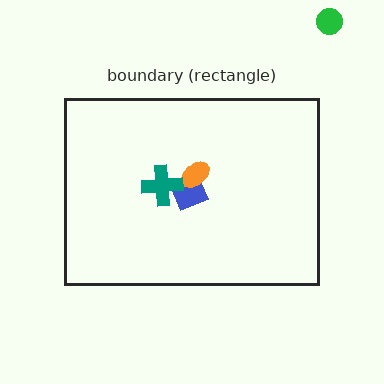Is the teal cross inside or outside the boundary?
Inside.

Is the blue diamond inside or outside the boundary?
Inside.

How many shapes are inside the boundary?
3 inside, 1 outside.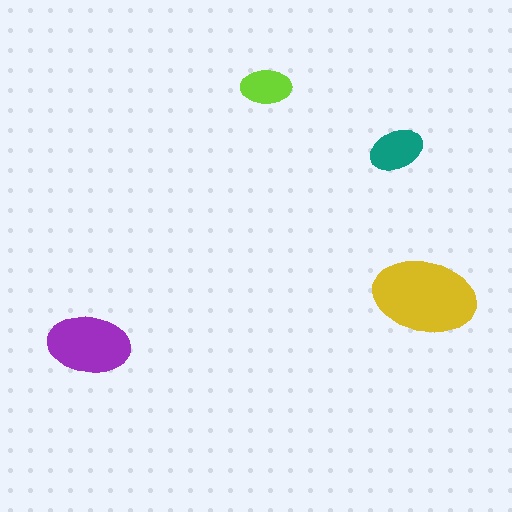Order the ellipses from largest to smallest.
the yellow one, the purple one, the teal one, the lime one.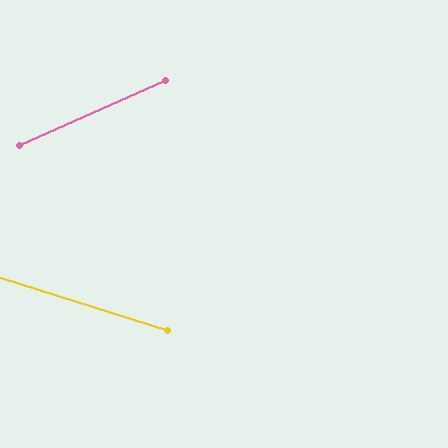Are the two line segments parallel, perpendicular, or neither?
Neither parallel nor perpendicular — they differ by about 41°.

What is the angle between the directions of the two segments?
Approximately 41 degrees.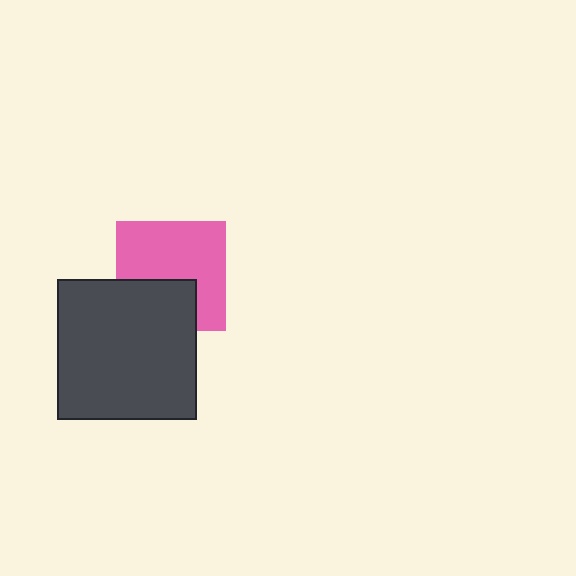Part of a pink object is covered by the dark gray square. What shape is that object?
It is a square.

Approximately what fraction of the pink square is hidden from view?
Roughly 35% of the pink square is hidden behind the dark gray square.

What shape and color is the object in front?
The object in front is a dark gray square.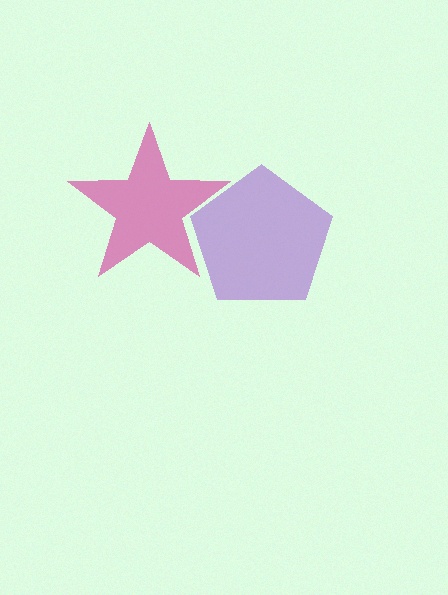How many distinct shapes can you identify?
There are 2 distinct shapes: a purple pentagon, a magenta star.